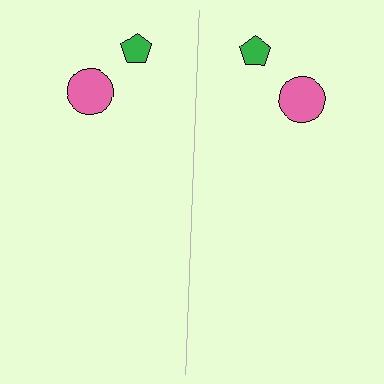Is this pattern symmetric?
Yes, this pattern has bilateral (reflection) symmetry.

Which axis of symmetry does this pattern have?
The pattern has a vertical axis of symmetry running through the center of the image.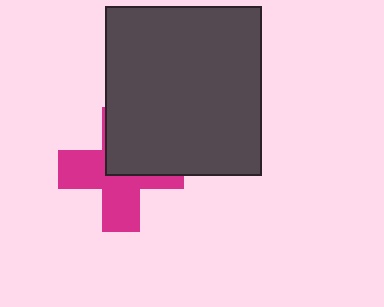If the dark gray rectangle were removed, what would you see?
You would see the complete magenta cross.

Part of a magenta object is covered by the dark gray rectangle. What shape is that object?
It is a cross.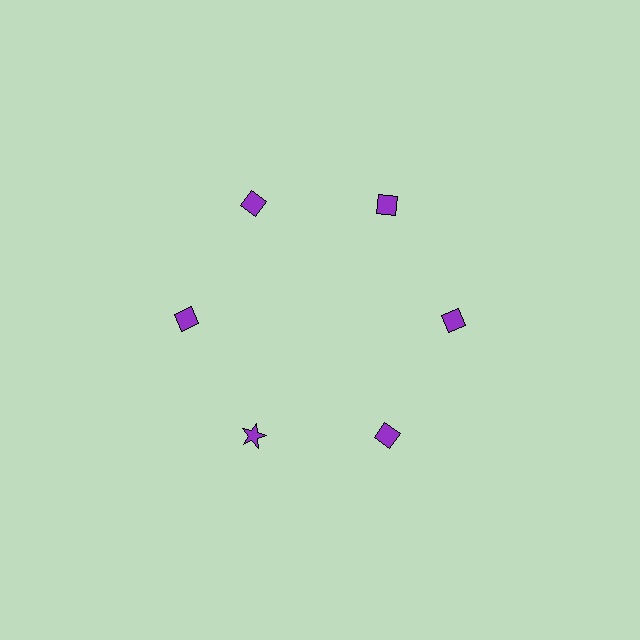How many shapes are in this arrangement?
There are 6 shapes arranged in a ring pattern.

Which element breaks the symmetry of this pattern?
The purple star at roughly the 7 o'clock position breaks the symmetry. All other shapes are purple diamonds.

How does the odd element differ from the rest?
It has a different shape: star instead of diamond.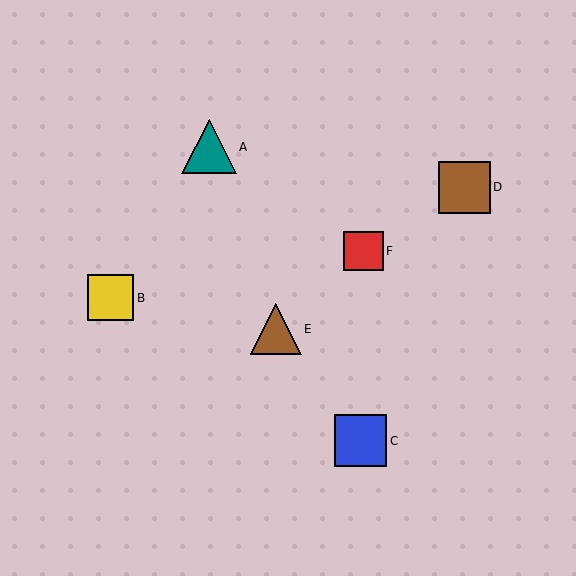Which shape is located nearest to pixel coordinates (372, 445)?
The blue square (labeled C) at (361, 441) is nearest to that location.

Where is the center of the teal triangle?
The center of the teal triangle is at (209, 147).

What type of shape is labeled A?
Shape A is a teal triangle.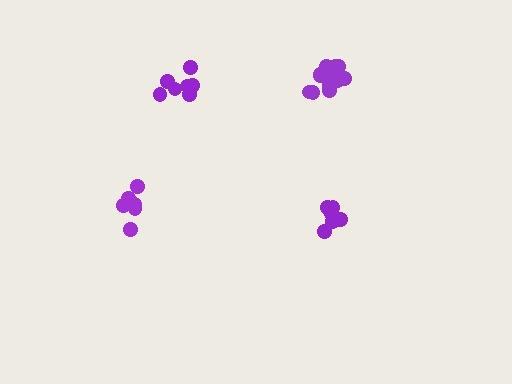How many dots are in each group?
Group 1: 8 dots, Group 2: 12 dots, Group 3: 7 dots, Group 4: 7 dots (34 total).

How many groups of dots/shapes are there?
There are 4 groups.